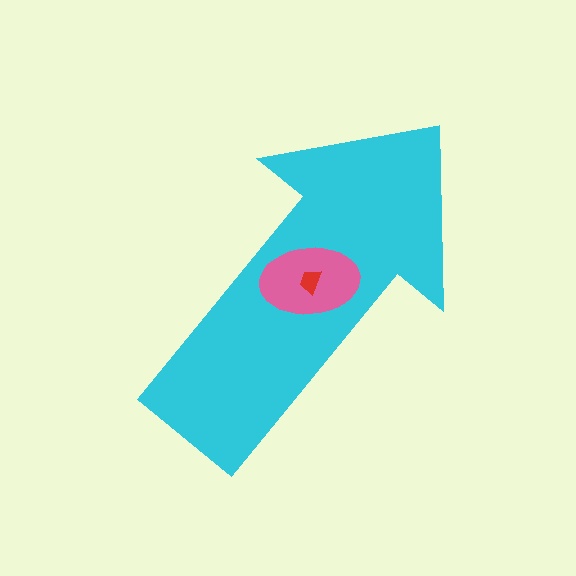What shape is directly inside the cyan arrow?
The pink ellipse.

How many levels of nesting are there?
3.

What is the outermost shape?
The cyan arrow.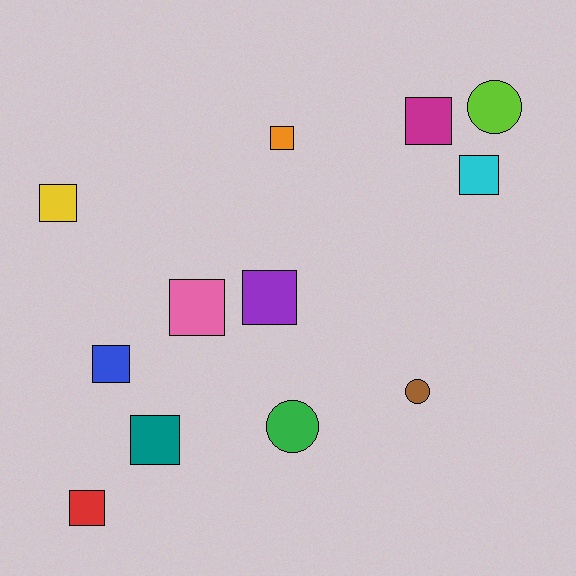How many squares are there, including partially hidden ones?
There are 9 squares.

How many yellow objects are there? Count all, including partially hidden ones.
There is 1 yellow object.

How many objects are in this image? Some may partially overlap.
There are 12 objects.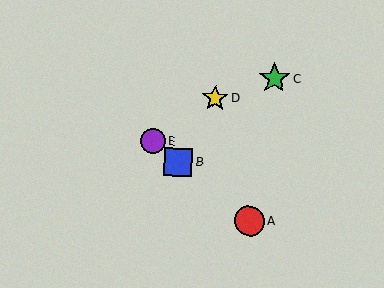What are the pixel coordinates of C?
Object C is at (274, 78).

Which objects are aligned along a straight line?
Objects A, B, E are aligned along a straight line.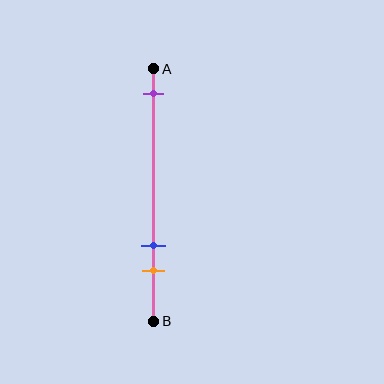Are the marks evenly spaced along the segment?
No, the marks are not evenly spaced.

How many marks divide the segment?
There are 3 marks dividing the segment.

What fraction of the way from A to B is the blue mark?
The blue mark is approximately 70% (0.7) of the way from A to B.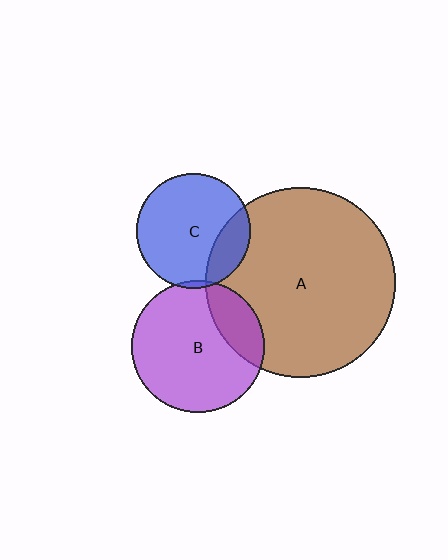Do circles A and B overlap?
Yes.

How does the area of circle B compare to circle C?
Approximately 1.3 times.